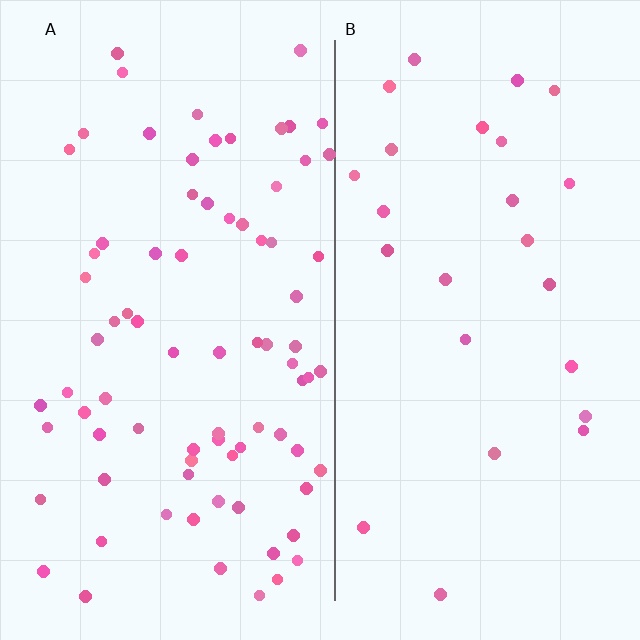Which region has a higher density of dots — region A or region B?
A (the left).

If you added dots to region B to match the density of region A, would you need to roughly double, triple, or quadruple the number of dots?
Approximately triple.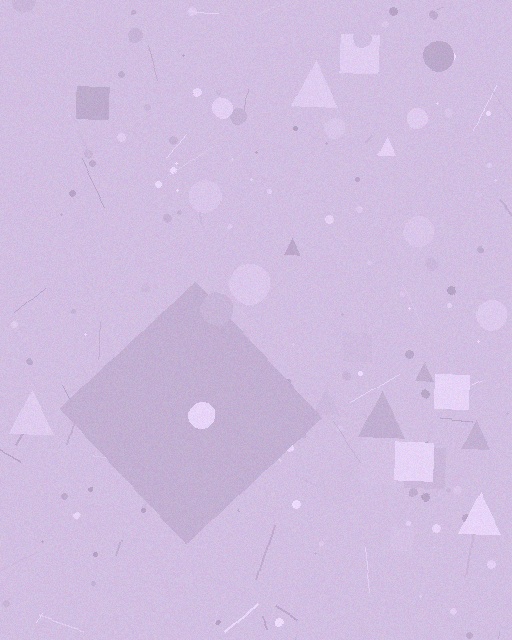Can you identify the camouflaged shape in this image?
The camouflaged shape is a diamond.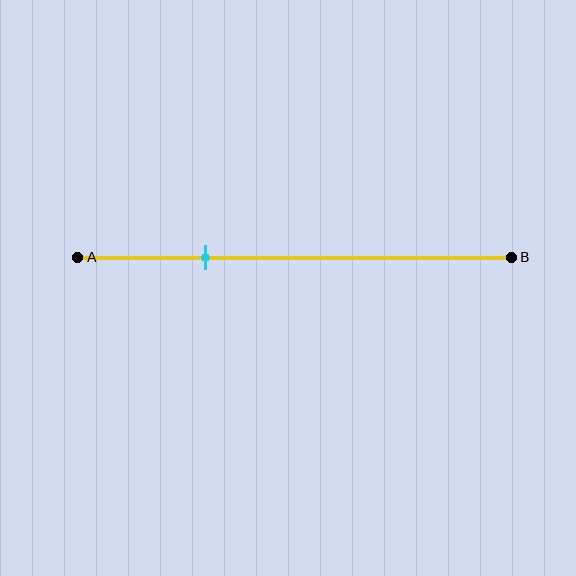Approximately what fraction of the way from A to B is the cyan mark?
The cyan mark is approximately 30% of the way from A to B.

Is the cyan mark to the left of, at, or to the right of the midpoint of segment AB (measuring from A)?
The cyan mark is to the left of the midpoint of segment AB.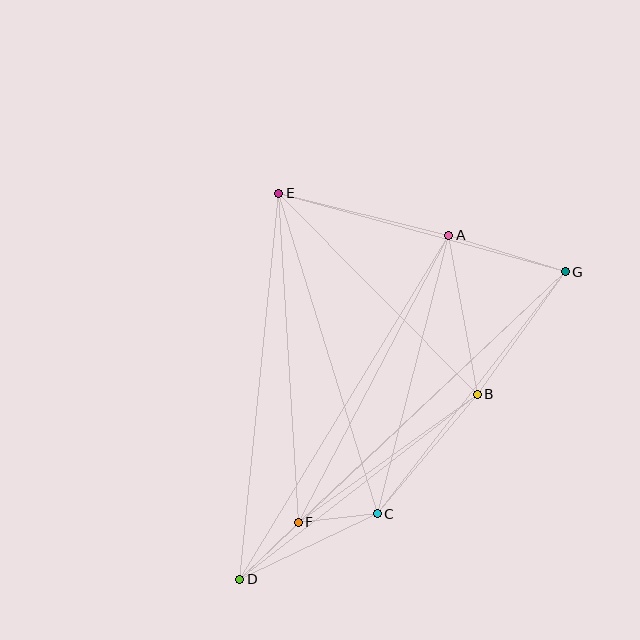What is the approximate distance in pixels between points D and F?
The distance between D and F is approximately 82 pixels.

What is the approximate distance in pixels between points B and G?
The distance between B and G is approximately 151 pixels.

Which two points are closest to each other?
Points C and F are closest to each other.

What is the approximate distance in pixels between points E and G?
The distance between E and G is approximately 297 pixels.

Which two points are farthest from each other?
Points D and G are farthest from each other.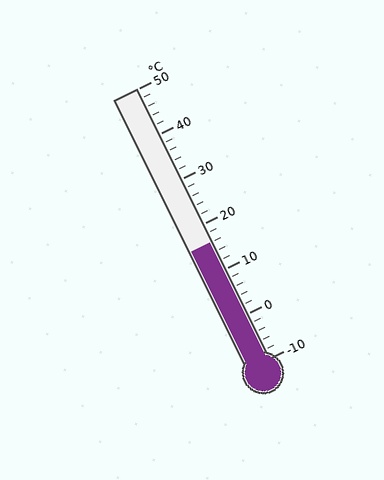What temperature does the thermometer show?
The thermometer shows approximately 16°C.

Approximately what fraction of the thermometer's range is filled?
The thermometer is filled to approximately 45% of its range.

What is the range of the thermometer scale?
The thermometer scale ranges from -10°C to 50°C.